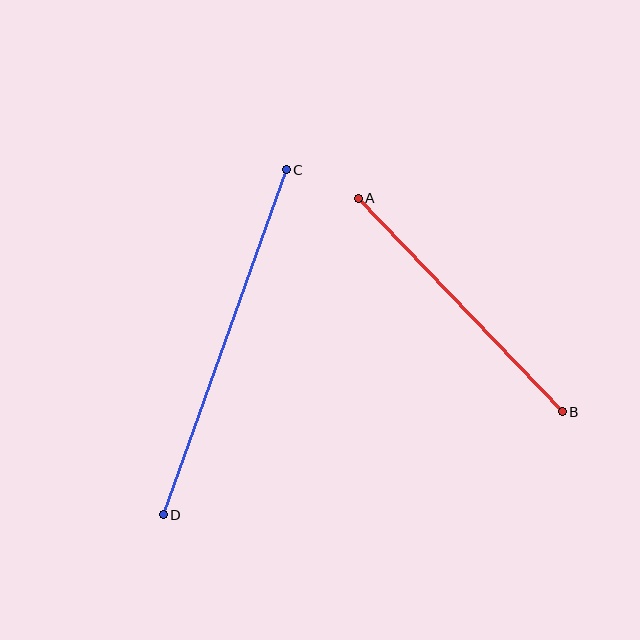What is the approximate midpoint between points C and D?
The midpoint is at approximately (225, 342) pixels.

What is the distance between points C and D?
The distance is approximately 366 pixels.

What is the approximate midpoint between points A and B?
The midpoint is at approximately (460, 305) pixels.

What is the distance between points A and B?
The distance is approximately 295 pixels.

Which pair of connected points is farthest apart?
Points C and D are farthest apart.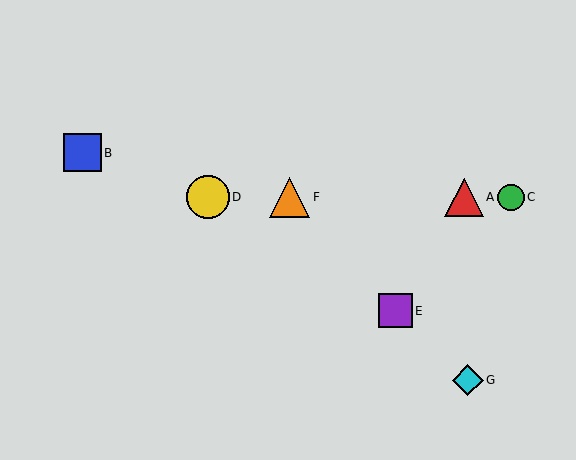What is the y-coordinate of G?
Object G is at y≈380.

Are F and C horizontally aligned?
Yes, both are at y≈197.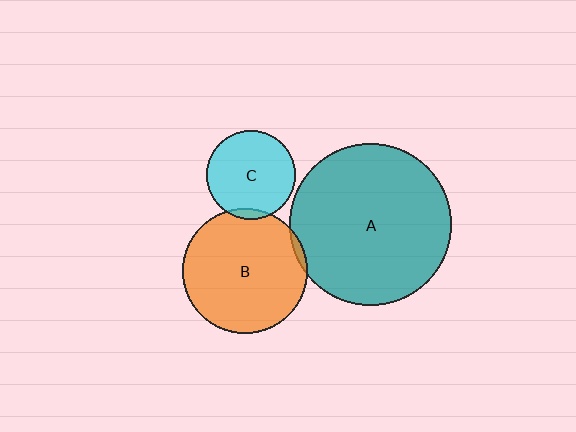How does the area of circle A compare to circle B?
Approximately 1.7 times.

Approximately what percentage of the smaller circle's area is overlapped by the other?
Approximately 5%.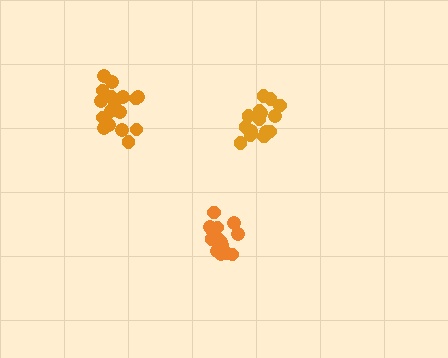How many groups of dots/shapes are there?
There are 3 groups.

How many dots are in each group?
Group 1: 18 dots, Group 2: 16 dots, Group 3: 15 dots (49 total).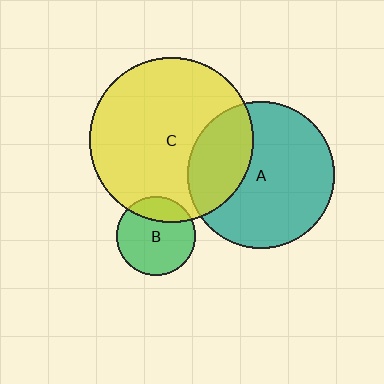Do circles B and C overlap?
Yes.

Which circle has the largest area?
Circle C (yellow).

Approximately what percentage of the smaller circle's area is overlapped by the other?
Approximately 25%.